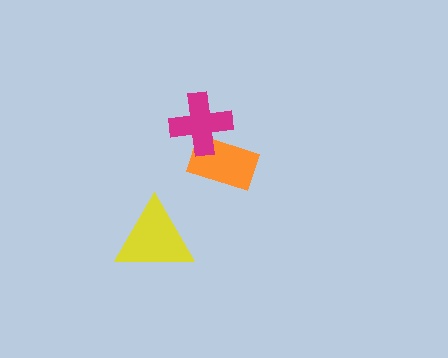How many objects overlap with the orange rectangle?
1 object overlaps with the orange rectangle.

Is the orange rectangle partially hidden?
Yes, it is partially covered by another shape.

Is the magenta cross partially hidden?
No, no other shape covers it.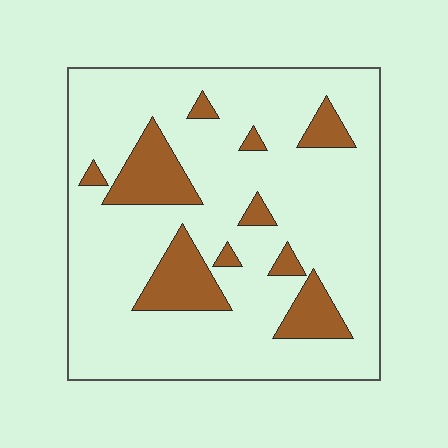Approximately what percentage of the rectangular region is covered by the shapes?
Approximately 15%.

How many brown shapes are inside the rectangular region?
10.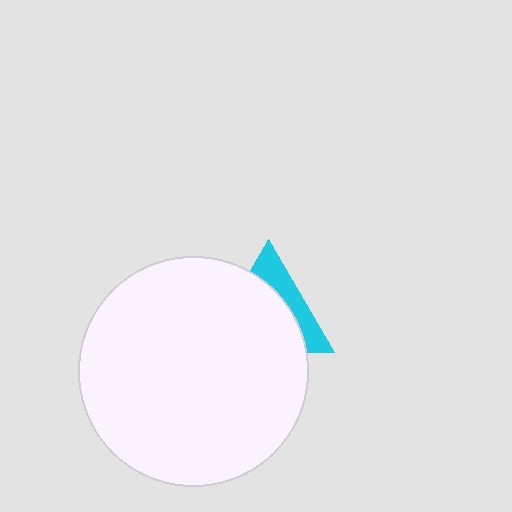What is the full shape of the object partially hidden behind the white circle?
The partially hidden object is a cyan triangle.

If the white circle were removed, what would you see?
You would see the complete cyan triangle.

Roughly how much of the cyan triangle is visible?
A small part of it is visible (roughly 33%).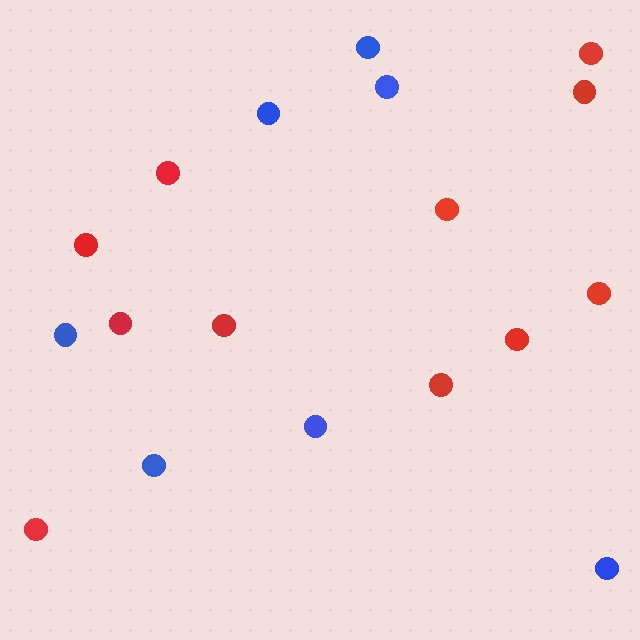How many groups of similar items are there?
There are 2 groups: one group of red circles (11) and one group of blue circles (7).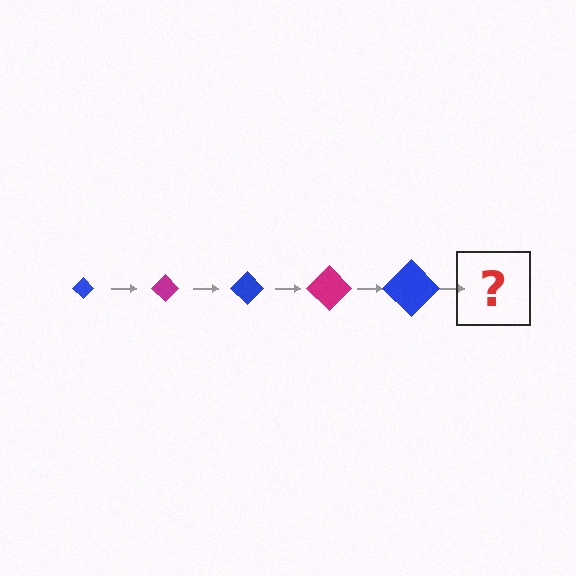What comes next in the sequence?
The next element should be a magenta diamond, larger than the previous one.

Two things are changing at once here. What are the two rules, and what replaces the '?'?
The two rules are that the diamond grows larger each step and the color cycles through blue and magenta. The '?' should be a magenta diamond, larger than the previous one.